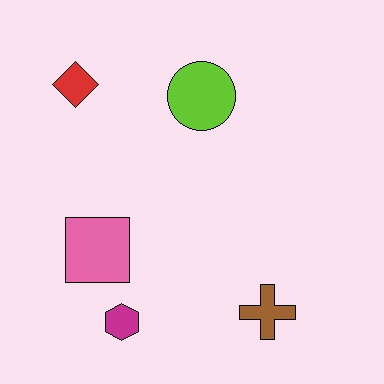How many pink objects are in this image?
There is 1 pink object.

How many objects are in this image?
There are 5 objects.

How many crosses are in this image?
There is 1 cross.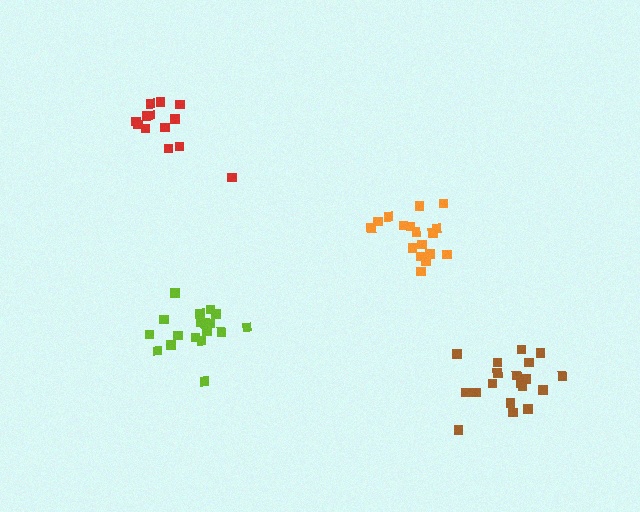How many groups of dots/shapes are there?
There are 4 groups.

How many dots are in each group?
Group 1: 19 dots, Group 2: 19 dots, Group 3: 13 dots, Group 4: 17 dots (68 total).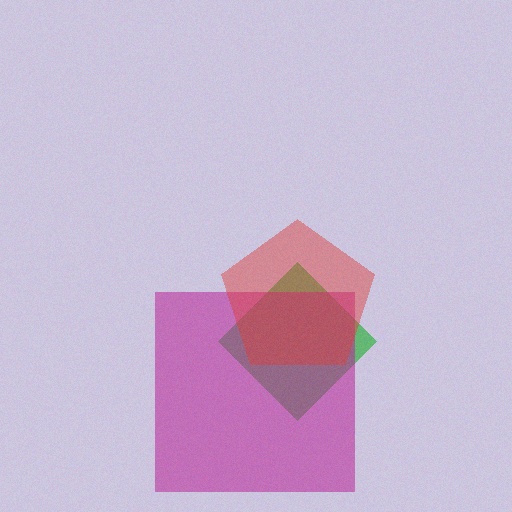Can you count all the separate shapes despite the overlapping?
Yes, there are 3 separate shapes.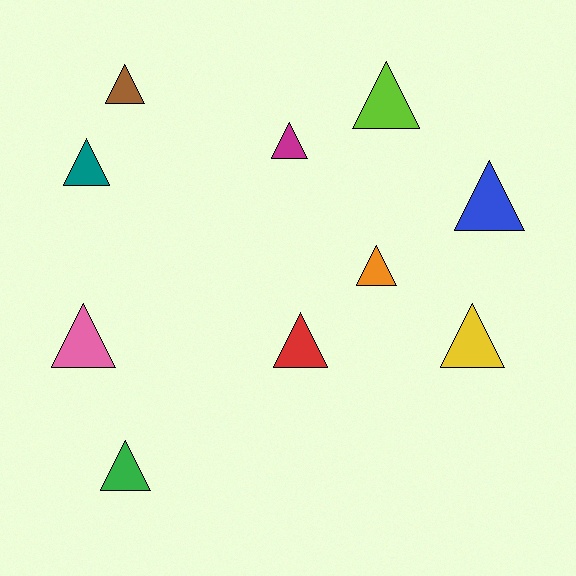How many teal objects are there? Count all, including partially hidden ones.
There is 1 teal object.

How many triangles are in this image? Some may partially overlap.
There are 10 triangles.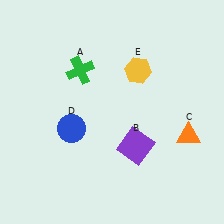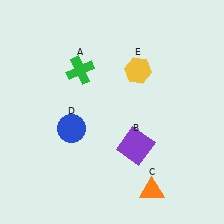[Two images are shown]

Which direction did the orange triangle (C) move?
The orange triangle (C) moved down.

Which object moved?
The orange triangle (C) moved down.